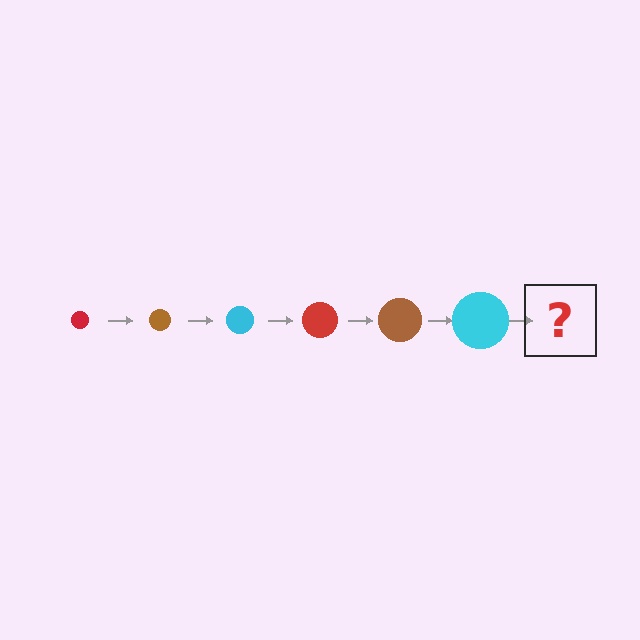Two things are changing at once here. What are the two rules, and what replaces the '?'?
The two rules are that the circle grows larger each step and the color cycles through red, brown, and cyan. The '?' should be a red circle, larger than the previous one.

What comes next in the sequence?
The next element should be a red circle, larger than the previous one.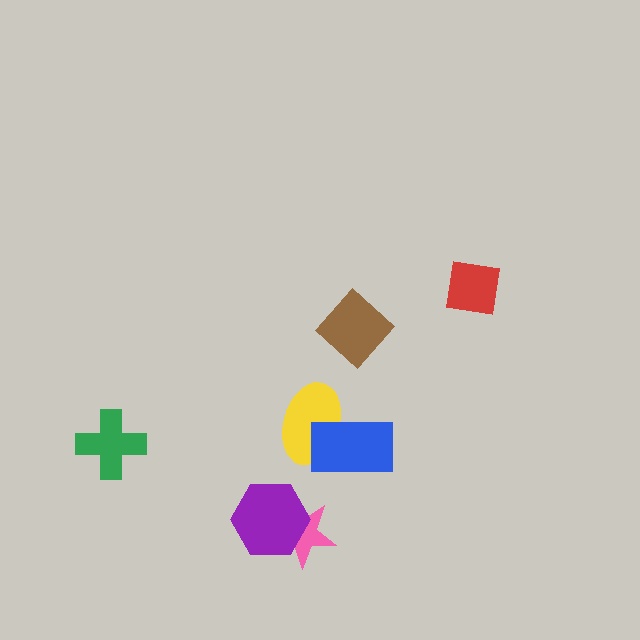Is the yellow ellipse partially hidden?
Yes, it is partially covered by another shape.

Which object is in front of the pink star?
The purple hexagon is in front of the pink star.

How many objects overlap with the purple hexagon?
1 object overlaps with the purple hexagon.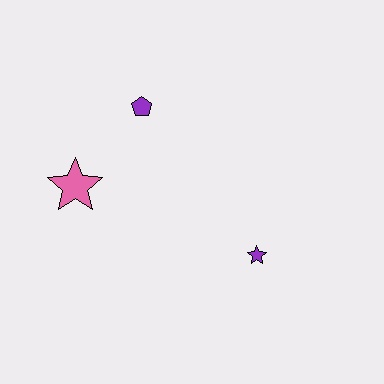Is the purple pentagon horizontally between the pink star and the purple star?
Yes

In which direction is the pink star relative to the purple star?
The pink star is to the left of the purple star.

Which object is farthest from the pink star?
The purple star is farthest from the pink star.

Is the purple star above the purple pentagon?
No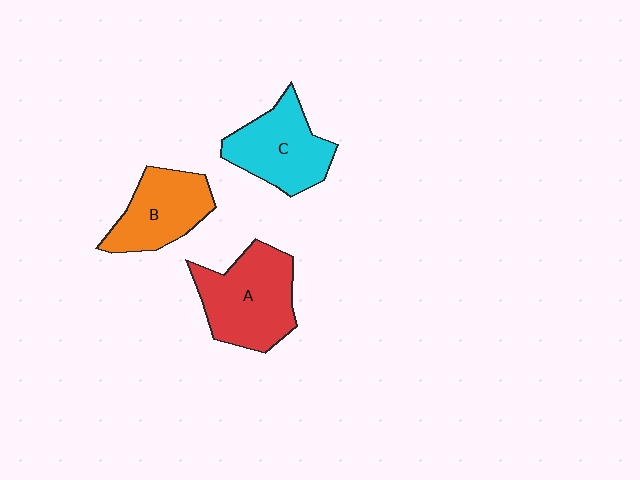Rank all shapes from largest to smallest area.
From largest to smallest: A (red), C (cyan), B (orange).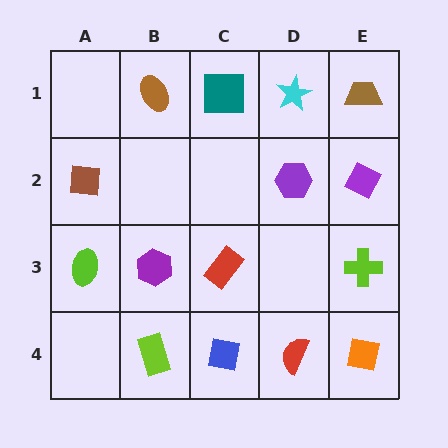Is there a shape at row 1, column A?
No, that cell is empty.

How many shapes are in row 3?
4 shapes.